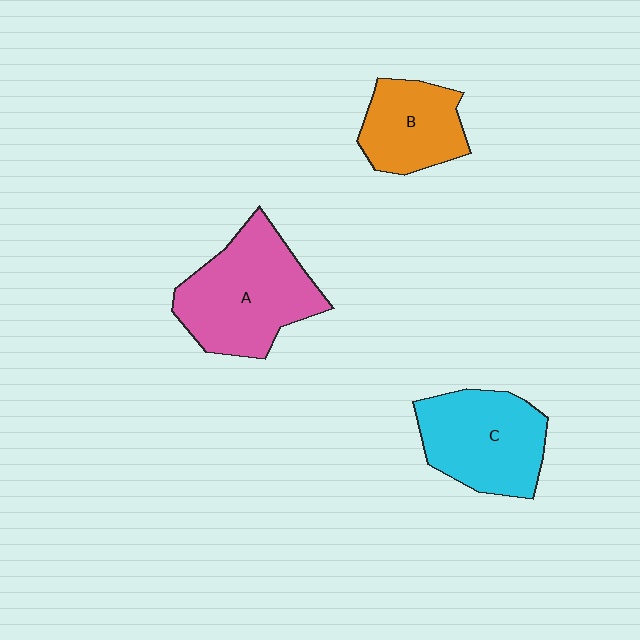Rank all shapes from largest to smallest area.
From largest to smallest: A (pink), C (cyan), B (orange).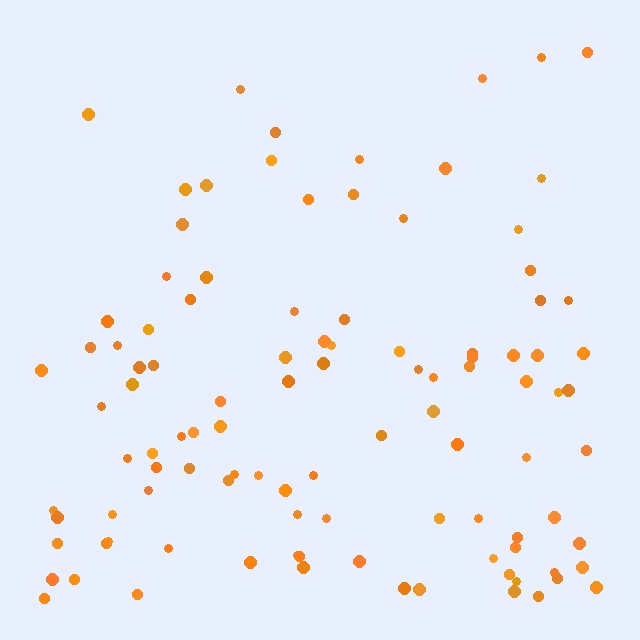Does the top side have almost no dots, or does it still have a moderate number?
Still a moderate number, just noticeably fewer than the bottom.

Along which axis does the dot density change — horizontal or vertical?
Vertical.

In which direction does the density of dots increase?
From top to bottom, with the bottom side densest.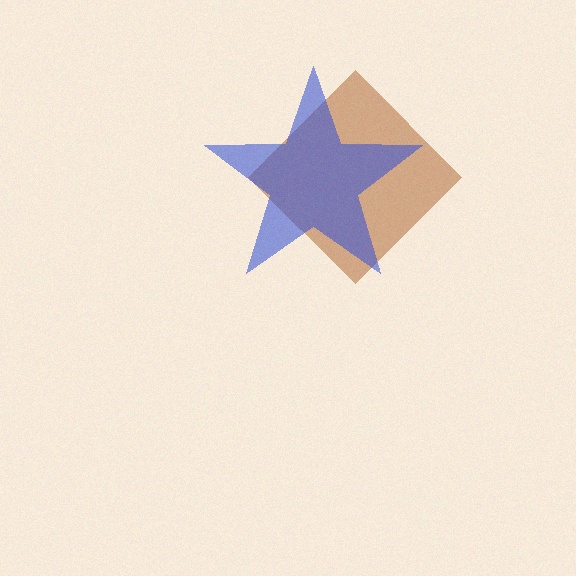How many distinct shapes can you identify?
There are 2 distinct shapes: a brown diamond, a blue star.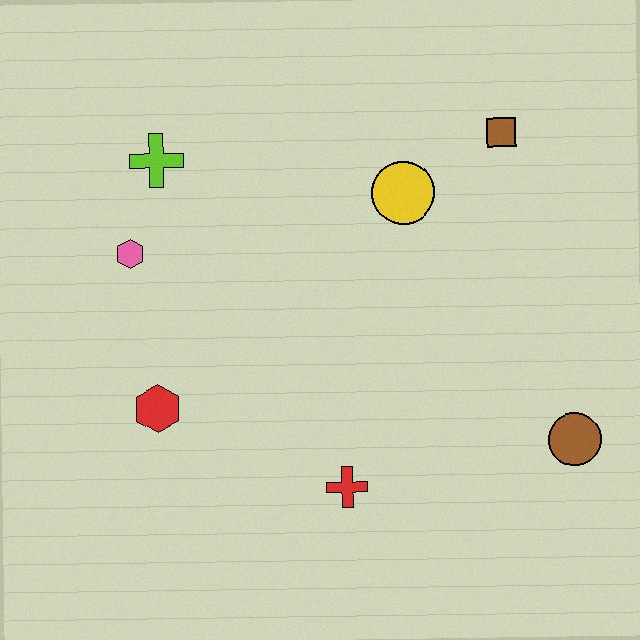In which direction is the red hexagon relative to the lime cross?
The red hexagon is below the lime cross.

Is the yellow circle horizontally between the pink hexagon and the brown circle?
Yes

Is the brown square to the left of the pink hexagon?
No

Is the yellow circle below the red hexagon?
No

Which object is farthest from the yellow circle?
The red hexagon is farthest from the yellow circle.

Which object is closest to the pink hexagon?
The lime cross is closest to the pink hexagon.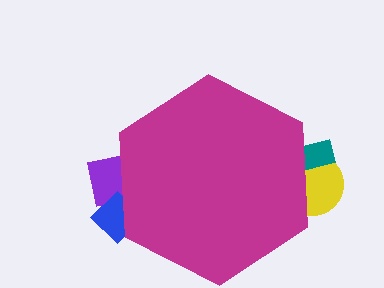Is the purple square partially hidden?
Yes, the purple square is partially hidden behind the magenta hexagon.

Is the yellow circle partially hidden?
Yes, the yellow circle is partially hidden behind the magenta hexagon.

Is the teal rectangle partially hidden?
Yes, the teal rectangle is partially hidden behind the magenta hexagon.